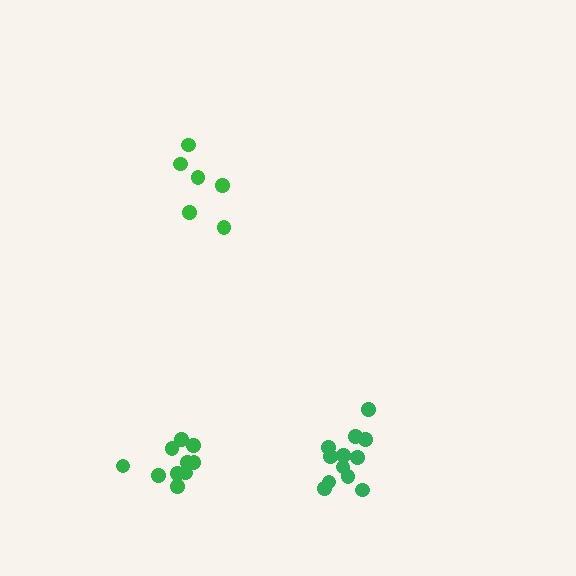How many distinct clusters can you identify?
There are 3 distinct clusters.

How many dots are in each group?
Group 1: 12 dots, Group 2: 6 dots, Group 3: 10 dots (28 total).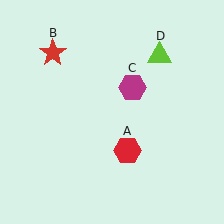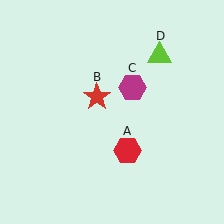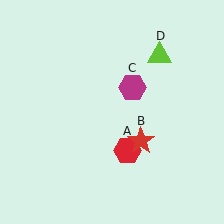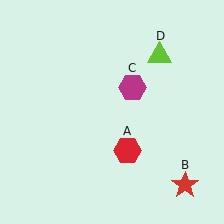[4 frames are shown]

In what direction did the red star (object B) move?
The red star (object B) moved down and to the right.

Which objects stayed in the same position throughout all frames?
Red hexagon (object A) and magenta hexagon (object C) and lime triangle (object D) remained stationary.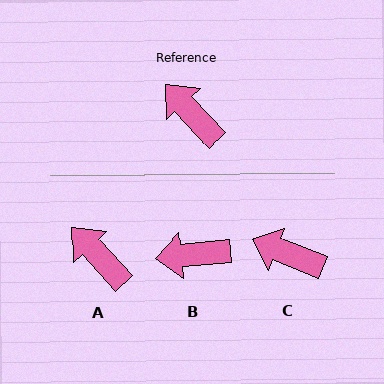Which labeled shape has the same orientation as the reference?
A.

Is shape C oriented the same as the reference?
No, it is off by about 26 degrees.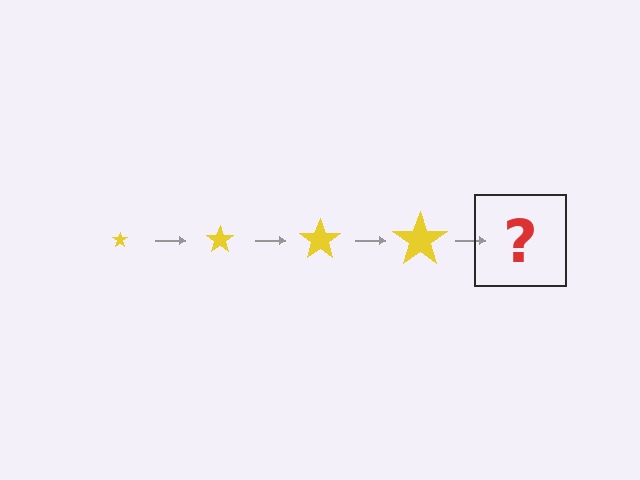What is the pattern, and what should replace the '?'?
The pattern is that the star gets progressively larger each step. The '?' should be a yellow star, larger than the previous one.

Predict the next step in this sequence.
The next step is a yellow star, larger than the previous one.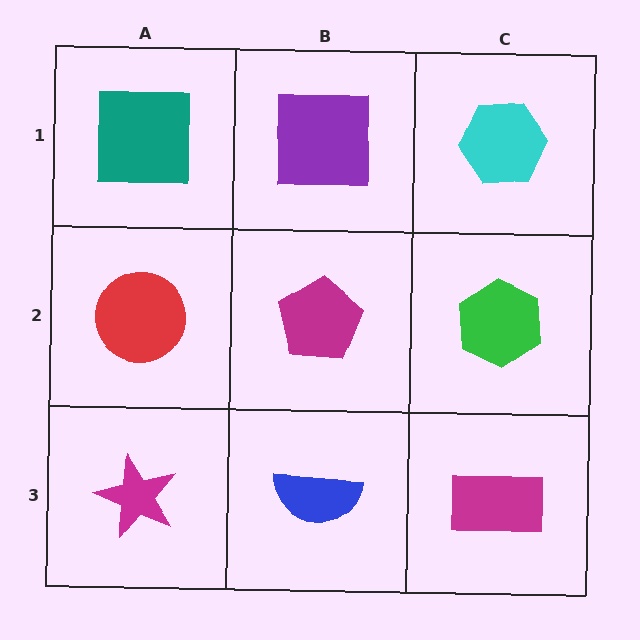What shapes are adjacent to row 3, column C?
A green hexagon (row 2, column C), a blue semicircle (row 3, column B).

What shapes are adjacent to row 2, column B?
A purple square (row 1, column B), a blue semicircle (row 3, column B), a red circle (row 2, column A), a green hexagon (row 2, column C).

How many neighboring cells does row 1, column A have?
2.